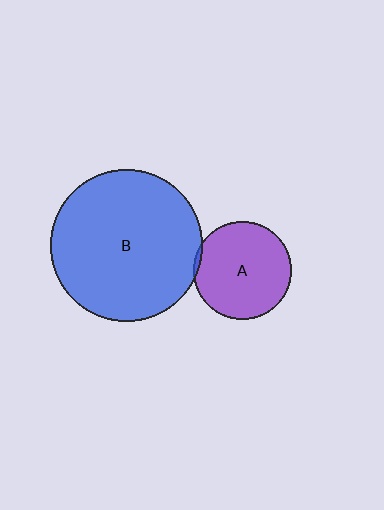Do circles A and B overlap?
Yes.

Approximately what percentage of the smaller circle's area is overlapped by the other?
Approximately 5%.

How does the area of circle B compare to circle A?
Approximately 2.4 times.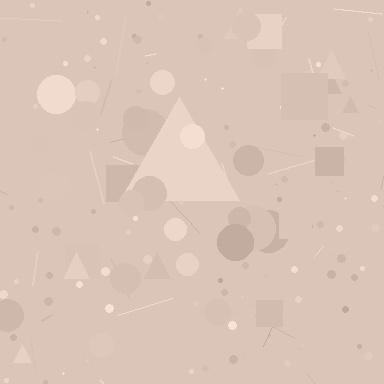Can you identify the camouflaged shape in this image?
The camouflaged shape is a triangle.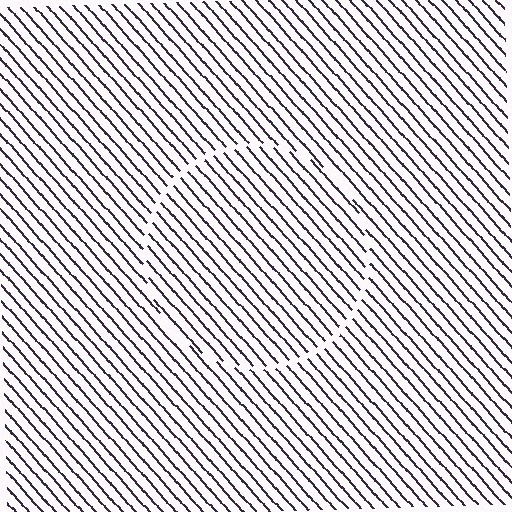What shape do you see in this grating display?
An illusory circle. The interior of the shape contains the same grating, shifted by half a period — the contour is defined by the phase discontinuity where line-ends from the inner and outer gratings abut.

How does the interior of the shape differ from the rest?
The interior of the shape contains the same grating, shifted by half a period — the contour is defined by the phase discontinuity where line-ends from the inner and outer gratings abut.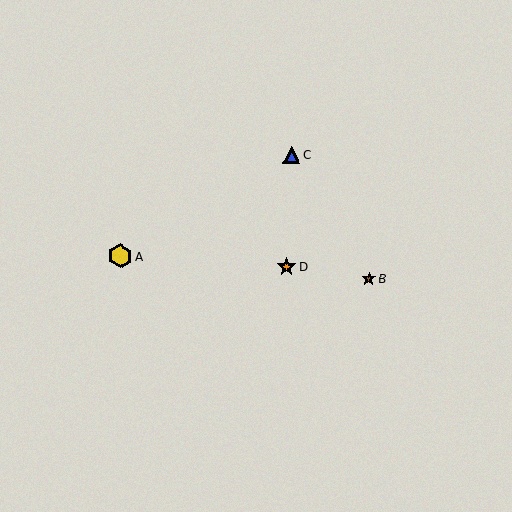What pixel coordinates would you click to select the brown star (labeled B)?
Click at (369, 279) to select the brown star B.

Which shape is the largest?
The yellow hexagon (labeled A) is the largest.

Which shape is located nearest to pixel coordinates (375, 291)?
The brown star (labeled B) at (369, 279) is nearest to that location.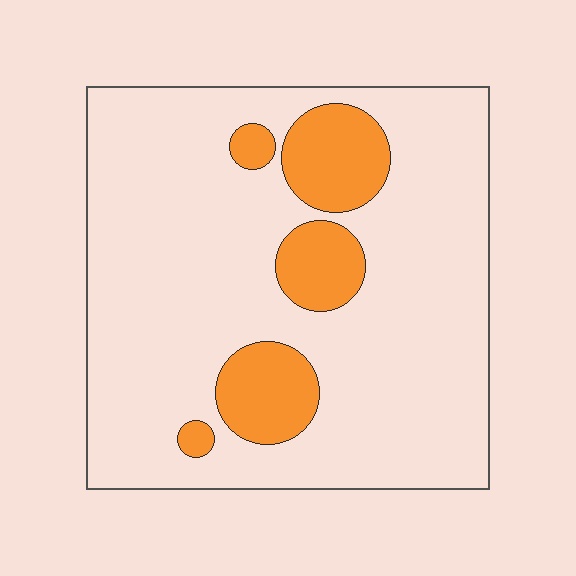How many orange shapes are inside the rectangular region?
5.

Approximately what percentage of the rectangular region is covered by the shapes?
Approximately 15%.